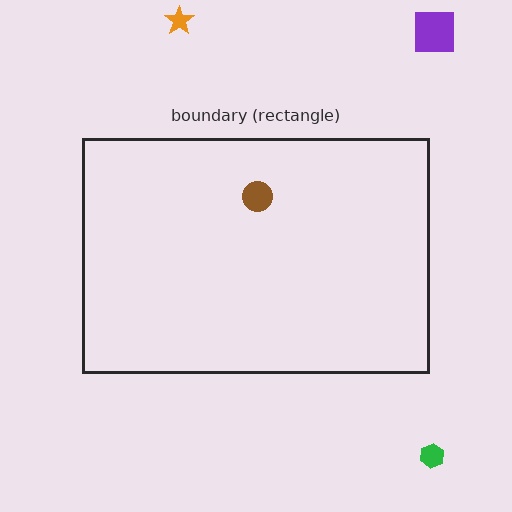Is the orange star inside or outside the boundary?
Outside.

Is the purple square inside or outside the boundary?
Outside.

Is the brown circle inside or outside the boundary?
Inside.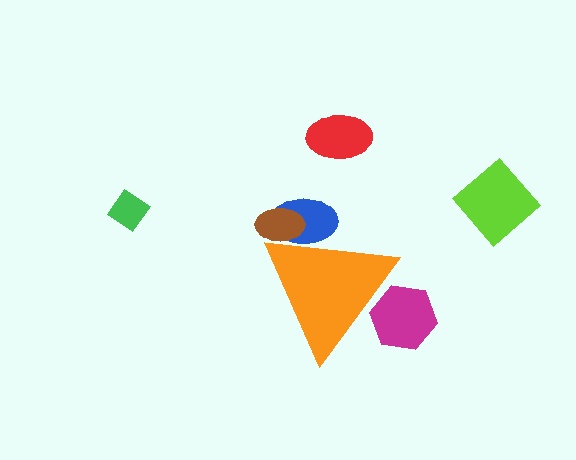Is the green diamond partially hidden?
No, the green diamond is fully visible.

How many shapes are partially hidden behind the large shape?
3 shapes are partially hidden.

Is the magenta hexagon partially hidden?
Yes, the magenta hexagon is partially hidden behind the orange triangle.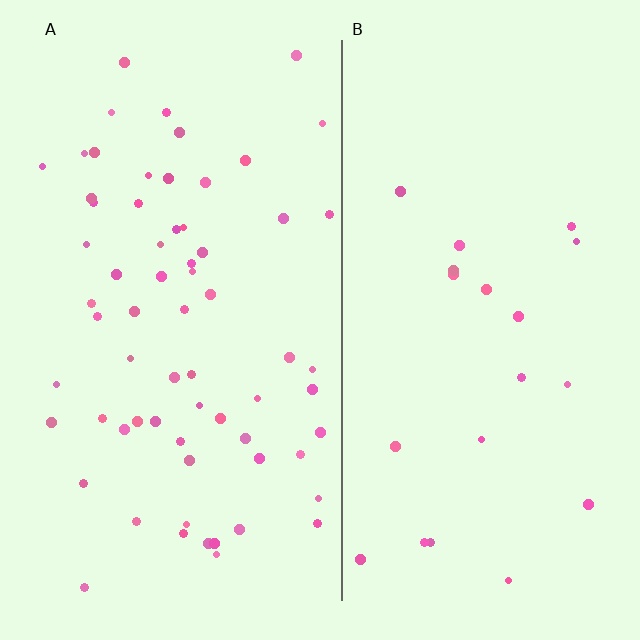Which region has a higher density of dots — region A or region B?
A (the left).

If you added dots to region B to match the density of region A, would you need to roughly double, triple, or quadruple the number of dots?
Approximately triple.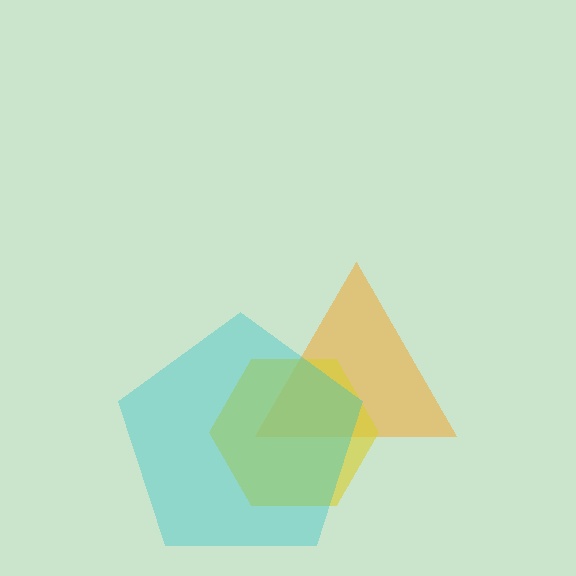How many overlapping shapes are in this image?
There are 3 overlapping shapes in the image.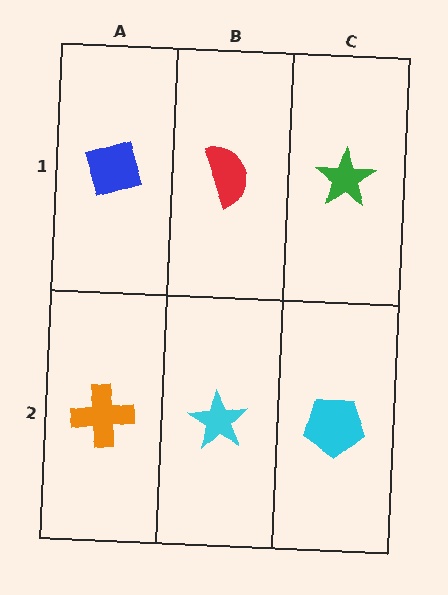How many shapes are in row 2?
3 shapes.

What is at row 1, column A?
A blue diamond.